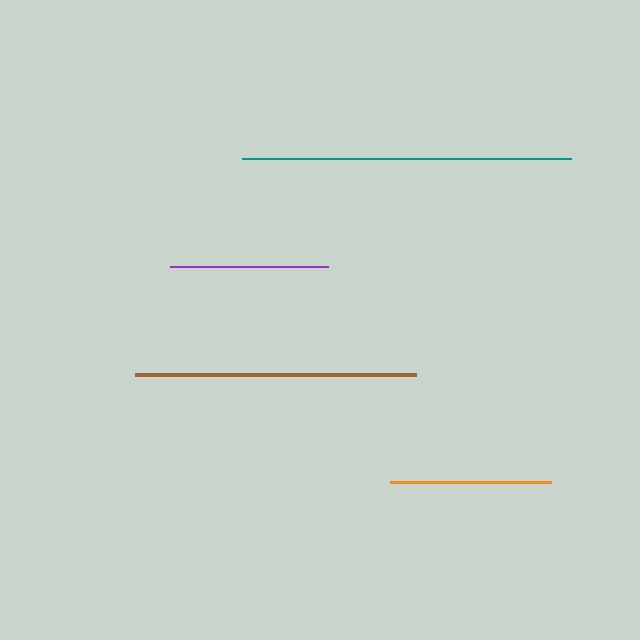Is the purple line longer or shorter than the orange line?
The orange line is longer than the purple line.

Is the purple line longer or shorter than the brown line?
The brown line is longer than the purple line.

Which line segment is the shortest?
The purple line is the shortest at approximately 158 pixels.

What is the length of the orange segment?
The orange segment is approximately 161 pixels long.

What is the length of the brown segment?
The brown segment is approximately 280 pixels long.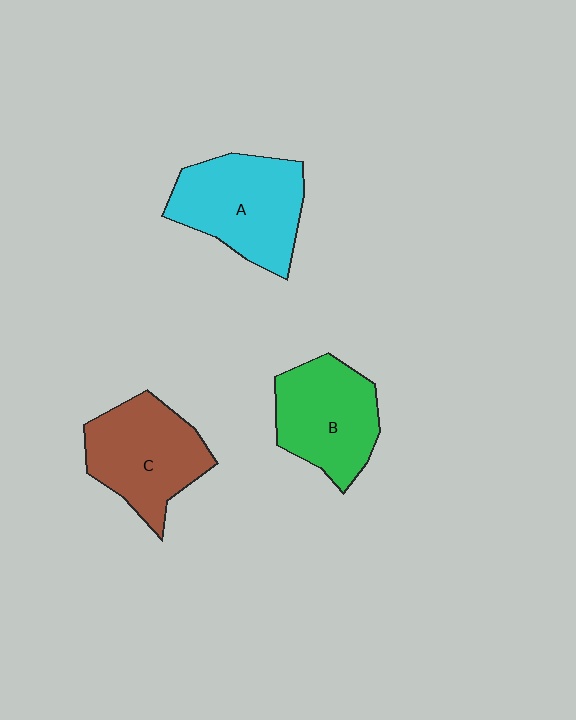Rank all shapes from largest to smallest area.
From largest to smallest: A (cyan), C (brown), B (green).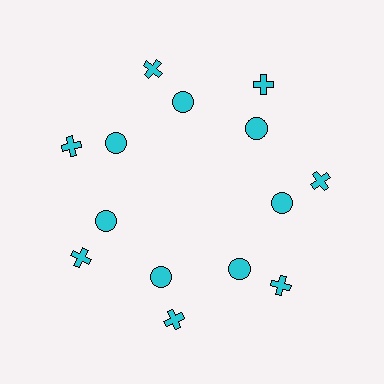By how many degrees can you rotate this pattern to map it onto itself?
The pattern maps onto itself every 51 degrees of rotation.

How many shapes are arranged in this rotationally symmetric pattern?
There are 14 shapes, arranged in 7 groups of 2.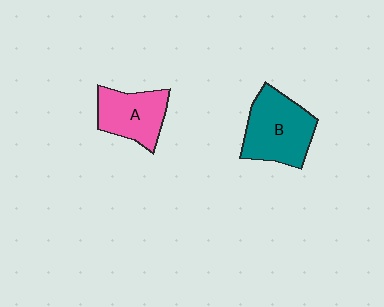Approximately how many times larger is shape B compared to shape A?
Approximately 1.3 times.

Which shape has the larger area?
Shape B (teal).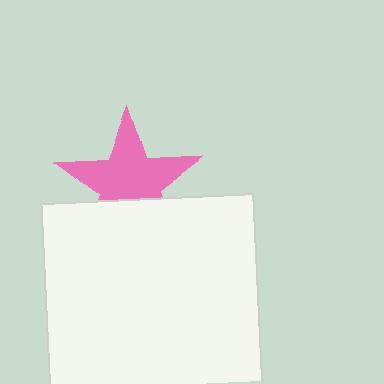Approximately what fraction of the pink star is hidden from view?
Roughly 31% of the pink star is hidden behind the white square.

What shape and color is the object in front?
The object in front is a white square.